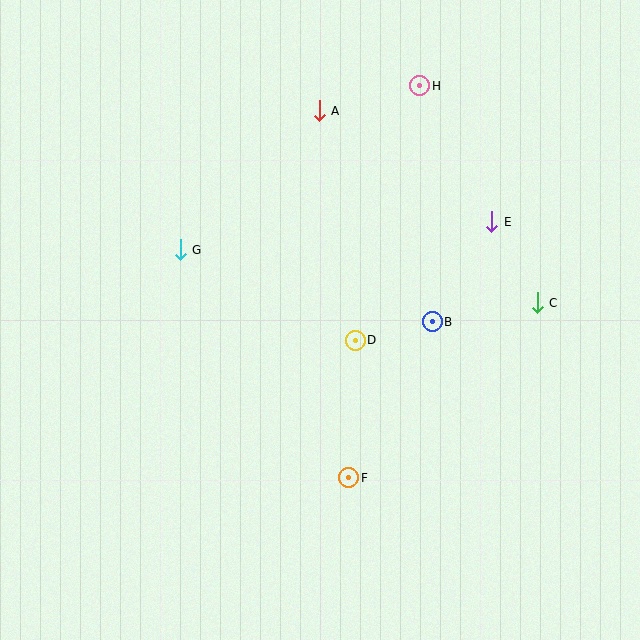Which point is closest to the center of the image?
Point D at (355, 340) is closest to the center.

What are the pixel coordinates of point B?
Point B is at (432, 322).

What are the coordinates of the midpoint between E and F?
The midpoint between E and F is at (420, 350).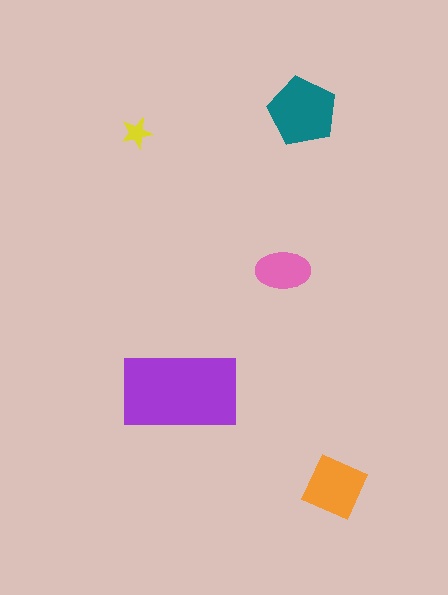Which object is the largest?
The purple rectangle.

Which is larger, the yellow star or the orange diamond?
The orange diamond.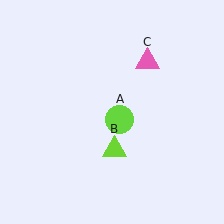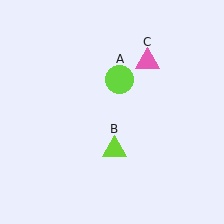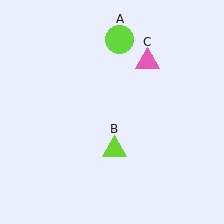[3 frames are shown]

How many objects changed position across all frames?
1 object changed position: lime circle (object A).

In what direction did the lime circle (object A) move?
The lime circle (object A) moved up.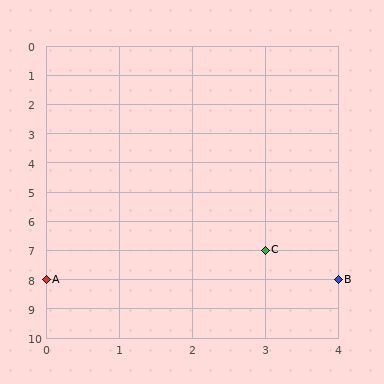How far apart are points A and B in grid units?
Points A and B are 4 columns apart.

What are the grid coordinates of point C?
Point C is at grid coordinates (3, 7).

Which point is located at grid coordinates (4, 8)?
Point B is at (4, 8).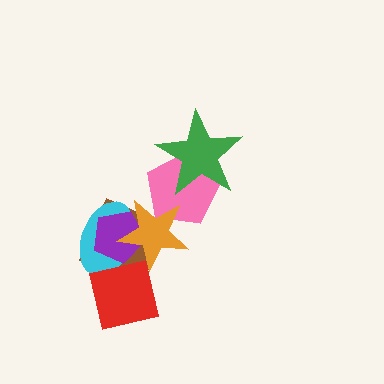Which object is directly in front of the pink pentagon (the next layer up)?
The orange star is directly in front of the pink pentagon.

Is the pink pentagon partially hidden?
Yes, it is partially covered by another shape.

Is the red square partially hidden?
No, no other shape covers it.